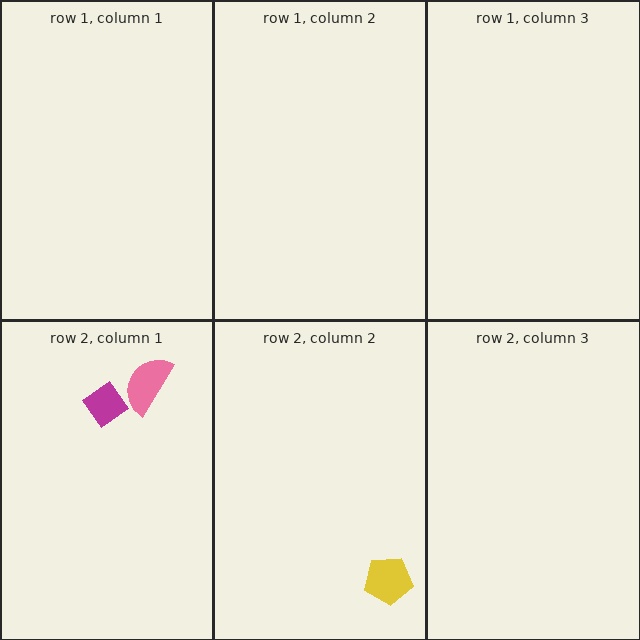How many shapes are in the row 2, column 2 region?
1.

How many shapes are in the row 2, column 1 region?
2.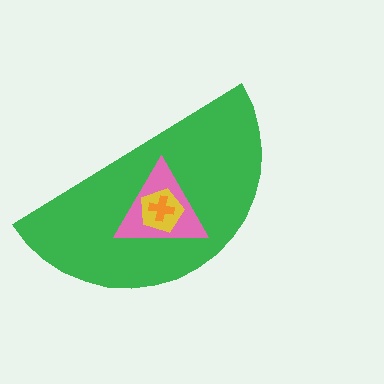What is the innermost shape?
The orange cross.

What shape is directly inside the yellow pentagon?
The orange cross.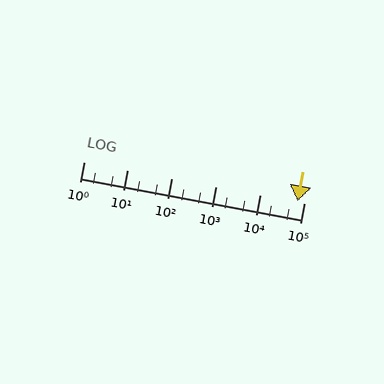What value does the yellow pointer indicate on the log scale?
The pointer indicates approximately 71000.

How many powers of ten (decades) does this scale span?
The scale spans 5 decades, from 1 to 100000.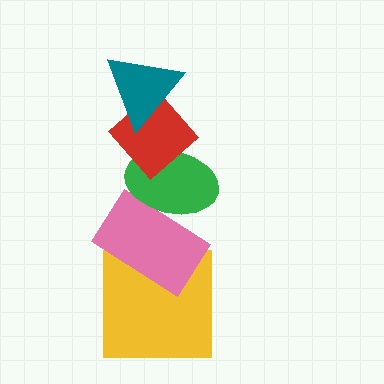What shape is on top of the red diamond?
The teal triangle is on top of the red diamond.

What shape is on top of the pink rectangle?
The green ellipse is on top of the pink rectangle.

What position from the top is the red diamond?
The red diamond is 2nd from the top.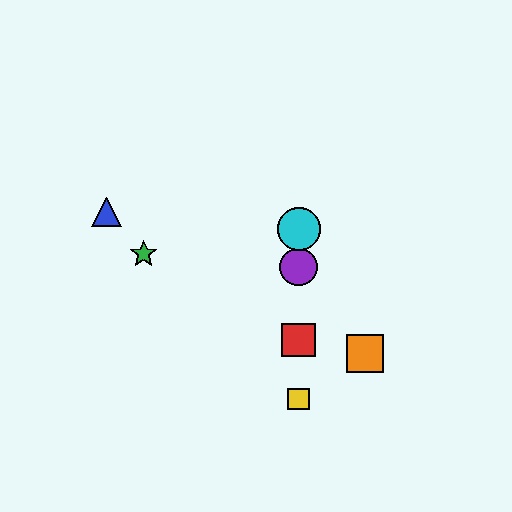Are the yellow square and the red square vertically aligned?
Yes, both are at x≈299.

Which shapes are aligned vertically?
The red square, the yellow square, the purple circle, the cyan circle are aligned vertically.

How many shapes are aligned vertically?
4 shapes (the red square, the yellow square, the purple circle, the cyan circle) are aligned vertically.